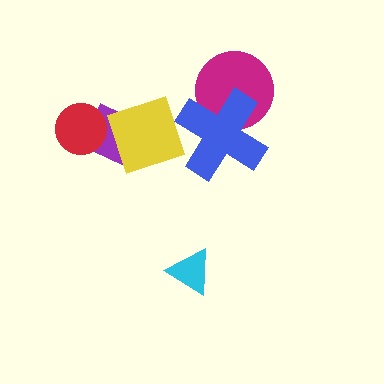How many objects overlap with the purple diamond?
2 objects overlap with the purple diamond.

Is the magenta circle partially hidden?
Yes, it is partially covered by another shape.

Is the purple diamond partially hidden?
Yes, it is partially covered by another shape.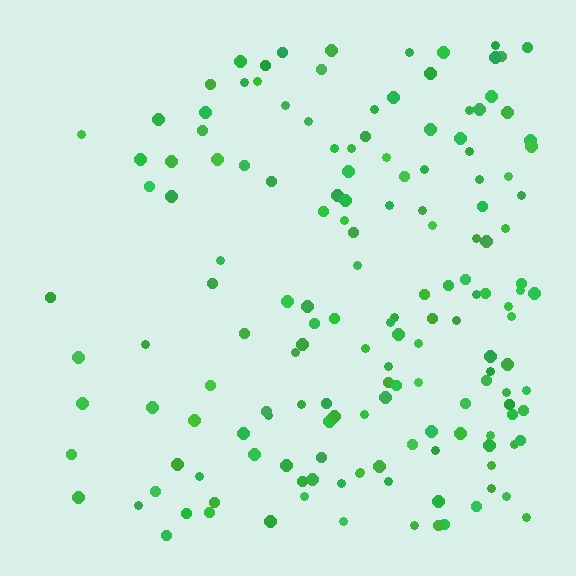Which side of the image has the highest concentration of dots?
The right.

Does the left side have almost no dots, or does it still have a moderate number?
Still a moderate number, just noticeably fewer than the right.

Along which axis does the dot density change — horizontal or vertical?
Horizontal.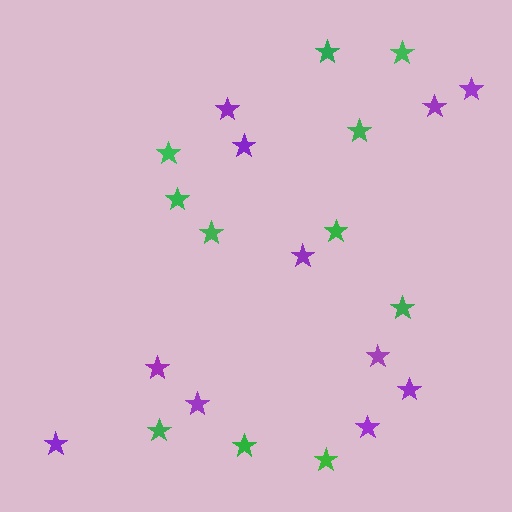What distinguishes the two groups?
There are 2 groups: one group of green stars (11) and one group of purple stars (11).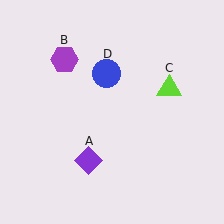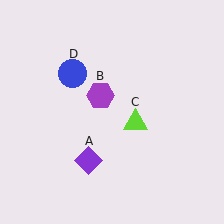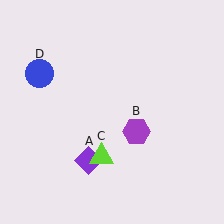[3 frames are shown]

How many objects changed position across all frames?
3 objects changed position: purple hexagon (object B), lime triangle (object C), blue circle (object D).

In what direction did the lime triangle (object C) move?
The lime triangle (object C) moved down and to the left.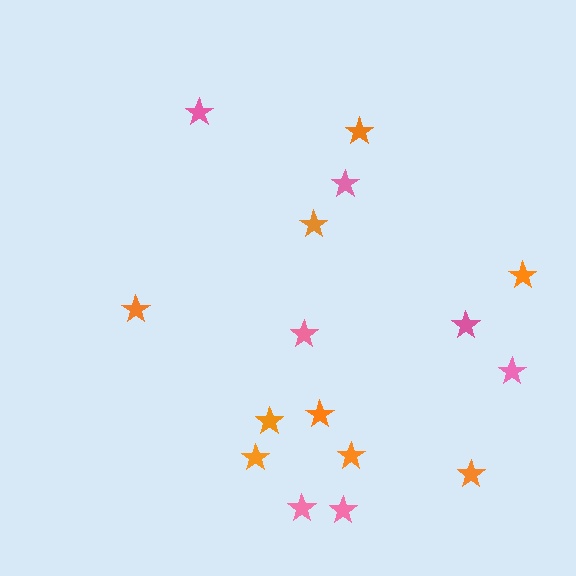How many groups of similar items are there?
There are 2 groups: one group of pink stars (7) and one group of orange stars (9).